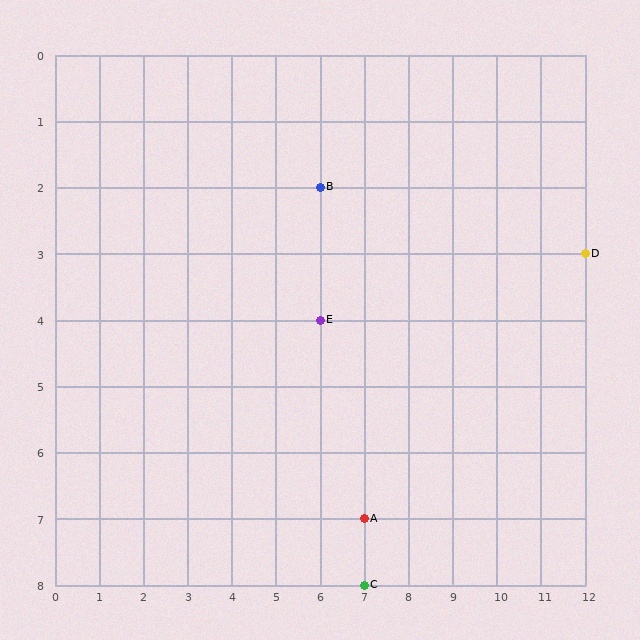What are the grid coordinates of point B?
Point B is at grid coordinates (6, 2).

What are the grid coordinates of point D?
Point D is at grid coordinates (12, 3).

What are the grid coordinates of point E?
Point E is at grid coordinates (6, 4).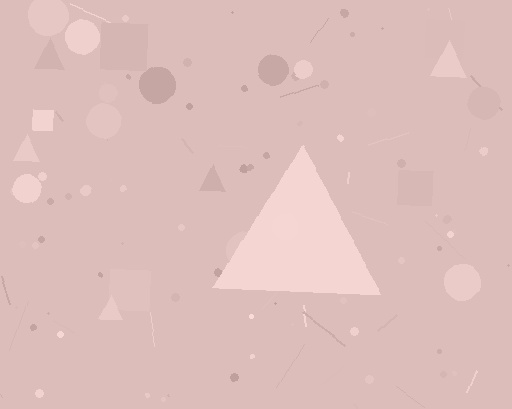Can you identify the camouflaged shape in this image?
The camouflaged shape is a triangle.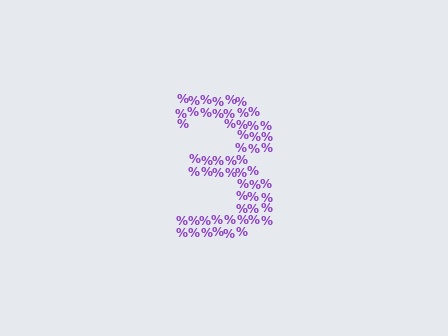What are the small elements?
The small elements are percent signs.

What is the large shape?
The large shape is the digit 3.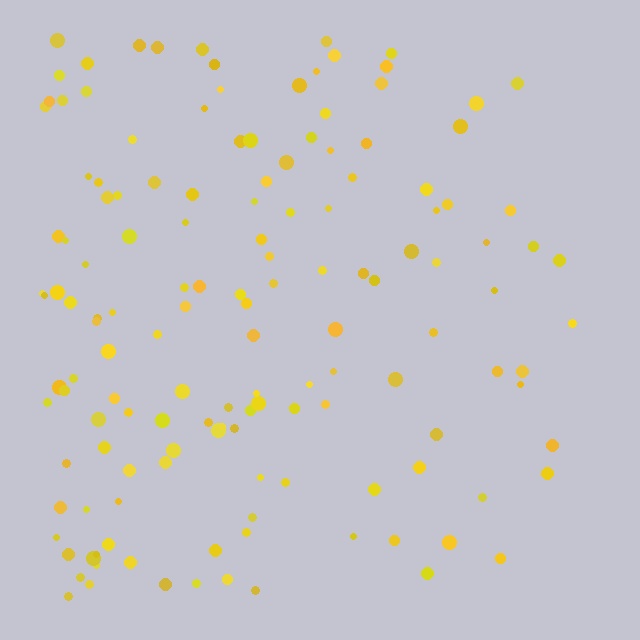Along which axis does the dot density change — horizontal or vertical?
Horizontal.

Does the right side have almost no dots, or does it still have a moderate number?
Still a moderate number, just noticeably fewer than the left.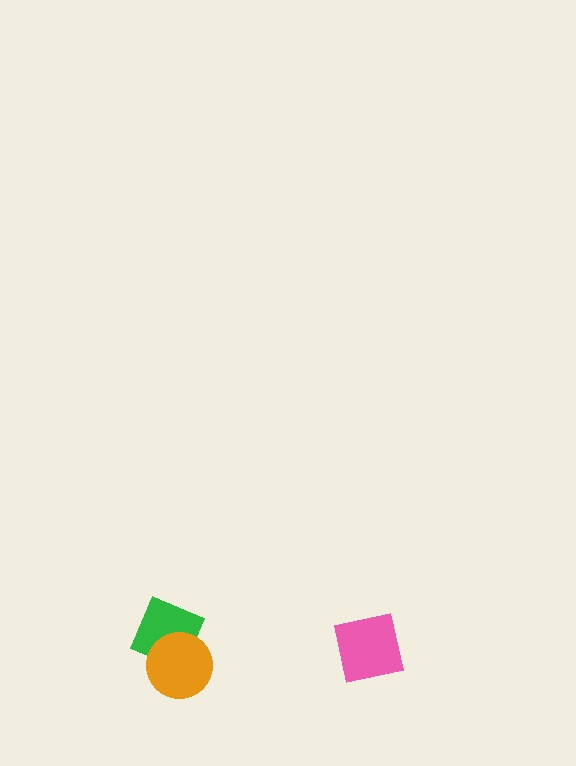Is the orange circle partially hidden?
No, no other shape covers it.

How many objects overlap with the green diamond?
1 object overlaps with the green diamond.